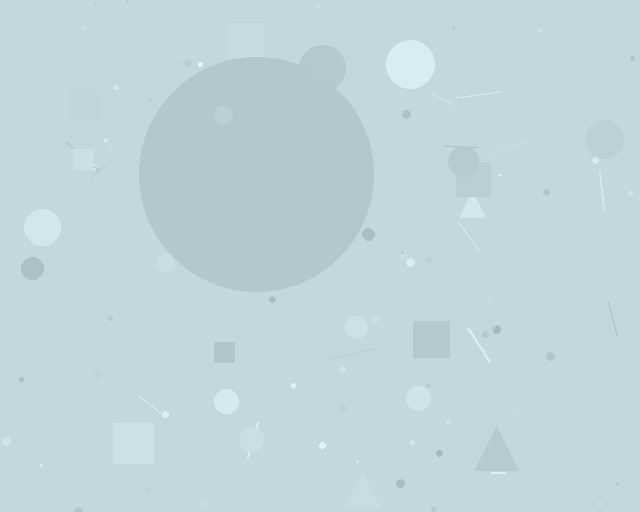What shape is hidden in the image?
A circle is hidden in the image.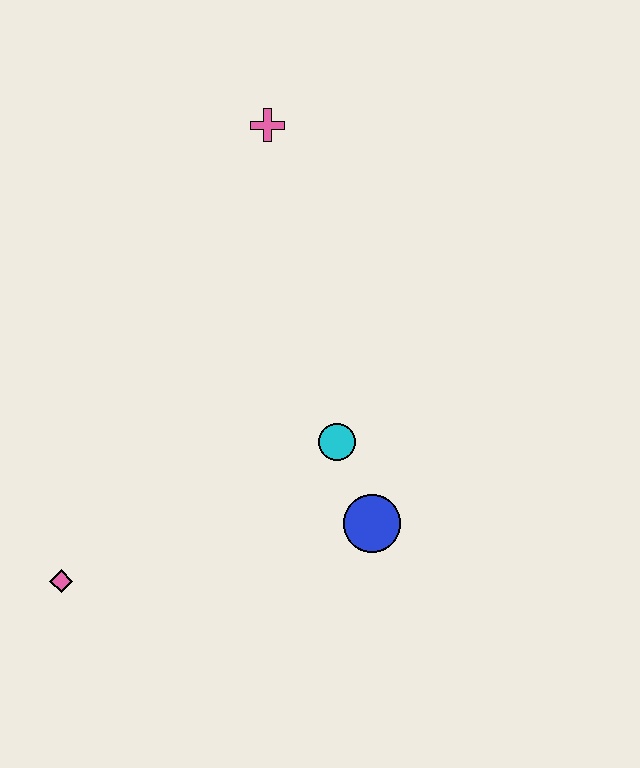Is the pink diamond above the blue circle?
No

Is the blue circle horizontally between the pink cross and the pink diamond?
No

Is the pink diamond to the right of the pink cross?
No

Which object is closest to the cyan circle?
The blue circle is closest to the cyan circle.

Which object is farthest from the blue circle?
The pink cross is farthest from the blue circle.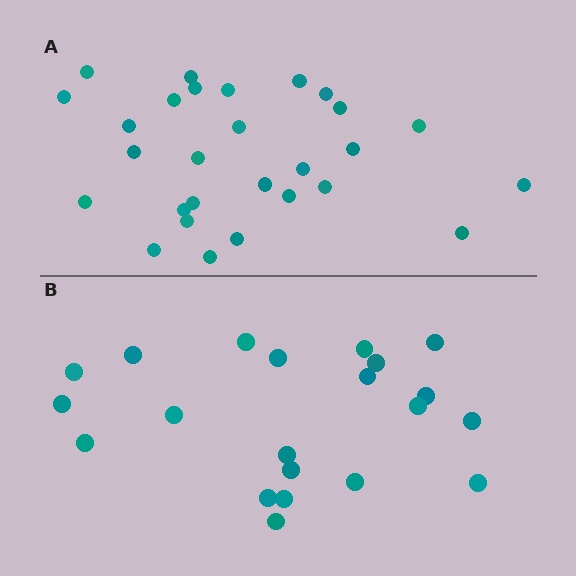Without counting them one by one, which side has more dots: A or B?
Region A (the top region) has more dots.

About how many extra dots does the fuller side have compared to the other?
Region A has roughly 8 or so more dots than region B.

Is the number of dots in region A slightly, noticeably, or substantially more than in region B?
Region A has noticeably more, but not dramatically so. The ratio is roughly 1.3 to 1.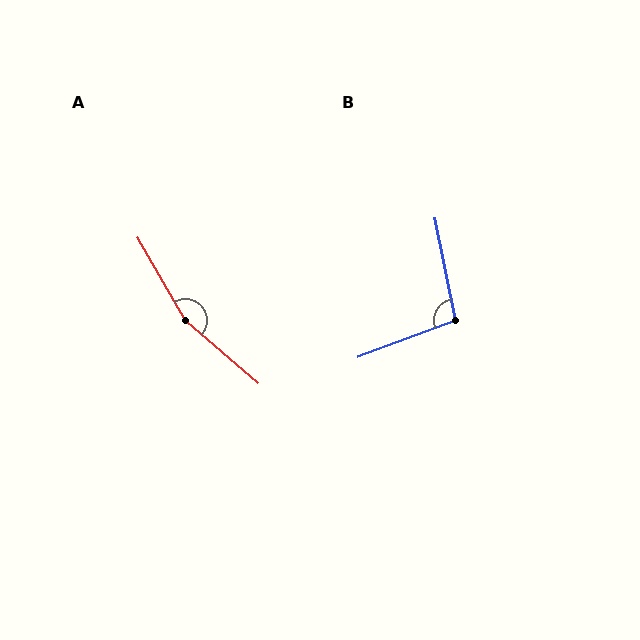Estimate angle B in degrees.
Approximately 100 degrees.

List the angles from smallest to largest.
B (100°), A (161°).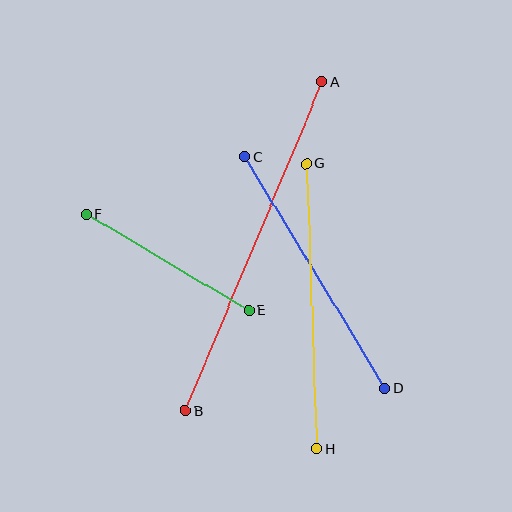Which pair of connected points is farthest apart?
Points A and B are farthest apart.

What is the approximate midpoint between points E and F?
The midpoint is at approximately (167, 262) pixels.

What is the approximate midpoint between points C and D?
The midpoint is at approximately (315, 272) pixels.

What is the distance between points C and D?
The distance is approximately 270 pixels.